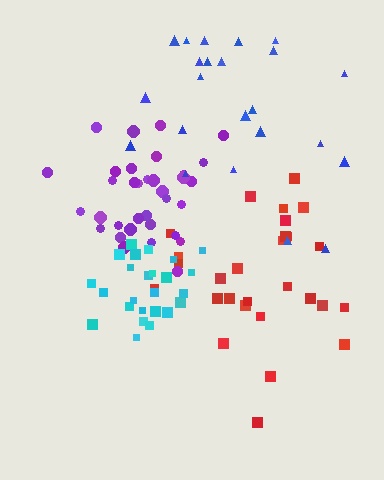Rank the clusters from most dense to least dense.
cyan, purple, red, blue.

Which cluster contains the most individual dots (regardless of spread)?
Purple (34).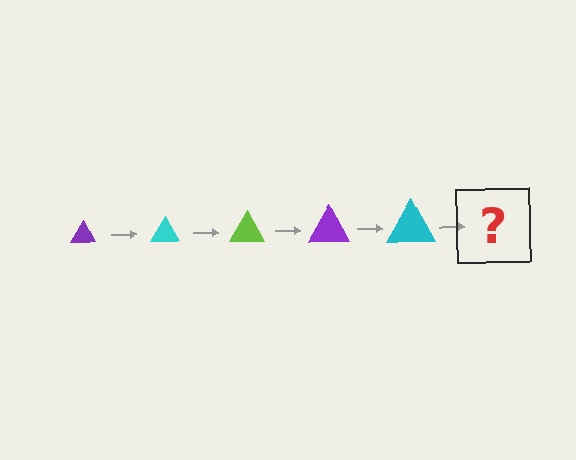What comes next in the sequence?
The next element should be a lime triangle, larger than the previous one.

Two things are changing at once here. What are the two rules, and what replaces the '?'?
The two rules are that the triangle grows larger each step and the color cycles through purple, cyan, and lime. The '?' should be a lime triangle, larger than the previous one.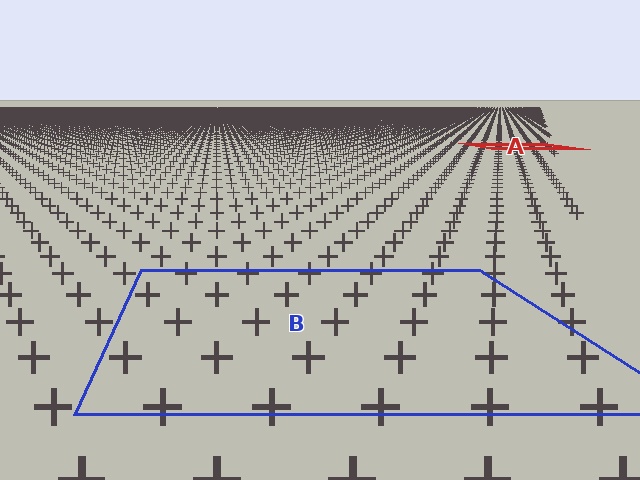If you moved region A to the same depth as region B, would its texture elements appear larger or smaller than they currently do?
They would appear larger. At a closer depth, the same texture elements are projected at a bigger on-screen size.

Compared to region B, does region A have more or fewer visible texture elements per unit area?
Region A has more texture elements per unit area — they are packed more densely because it is farther away.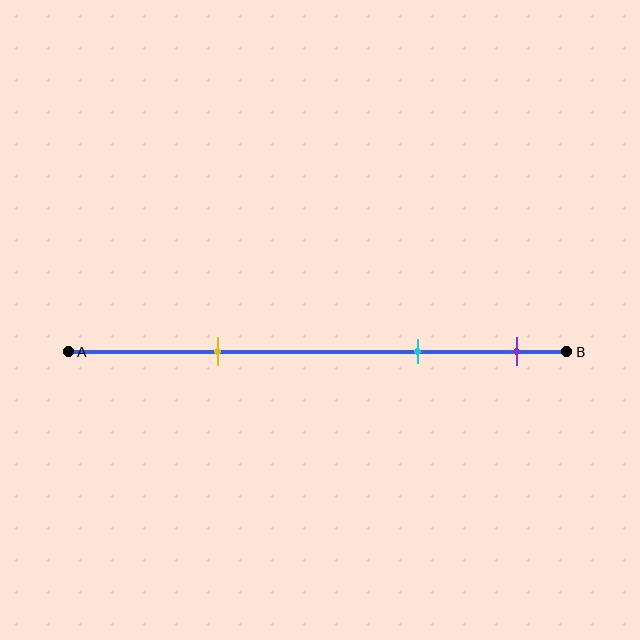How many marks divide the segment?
There are 3 marks dividing the segment.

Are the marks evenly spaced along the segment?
No, the marks are not evenly spaced.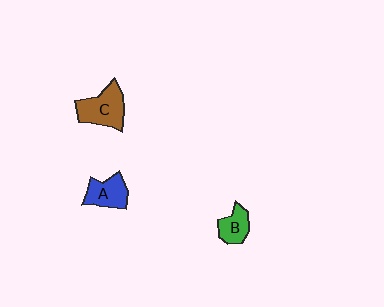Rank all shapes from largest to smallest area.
From largest to smallest: C (brown), A (blue), B (green).